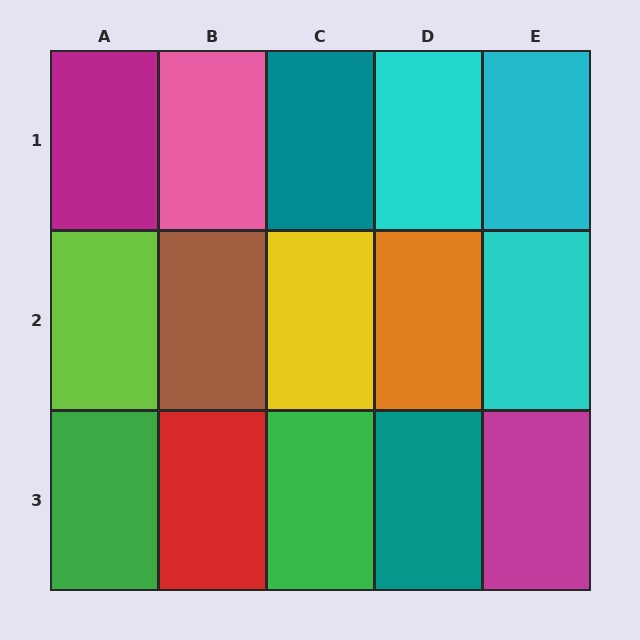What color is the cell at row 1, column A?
Magenta.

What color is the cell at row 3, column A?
Green.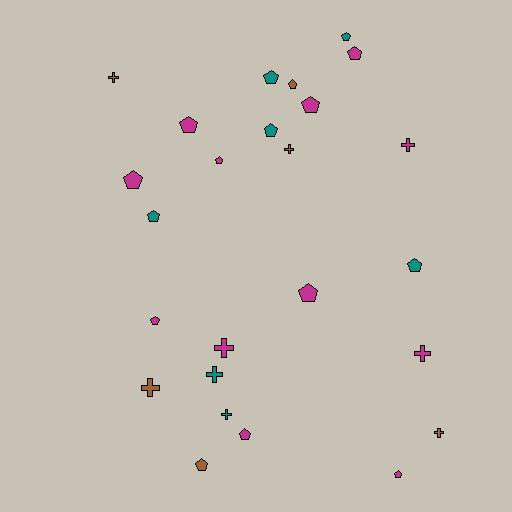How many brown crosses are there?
There are 4 brown crosses.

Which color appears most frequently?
Magenta, with 12 objects.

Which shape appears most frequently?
Pentagon, with 16 objects.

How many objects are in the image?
There are 25 objects.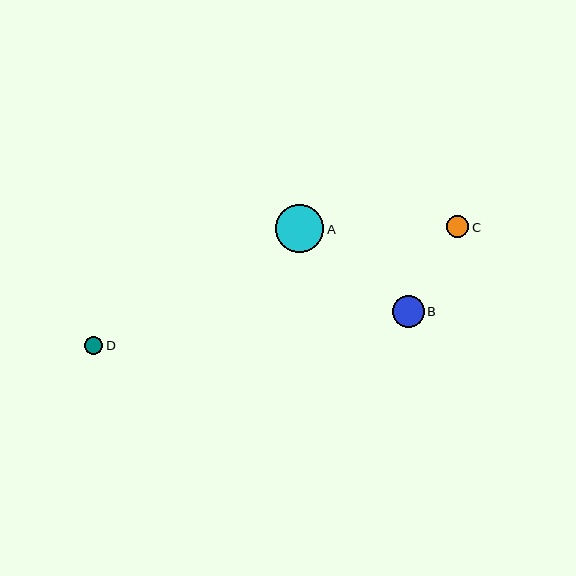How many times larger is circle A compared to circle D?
Circle A is approximately 2.6 times the size of circle D.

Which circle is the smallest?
Circle D is the smallest with a size of approximately 18 pixels.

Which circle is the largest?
Circle A is the largest with a size of approximately 48 pixels.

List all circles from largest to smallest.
From largest to smallest: A, B, C, D.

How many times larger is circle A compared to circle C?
Circle A is approximately 2.2 times the size of circle C.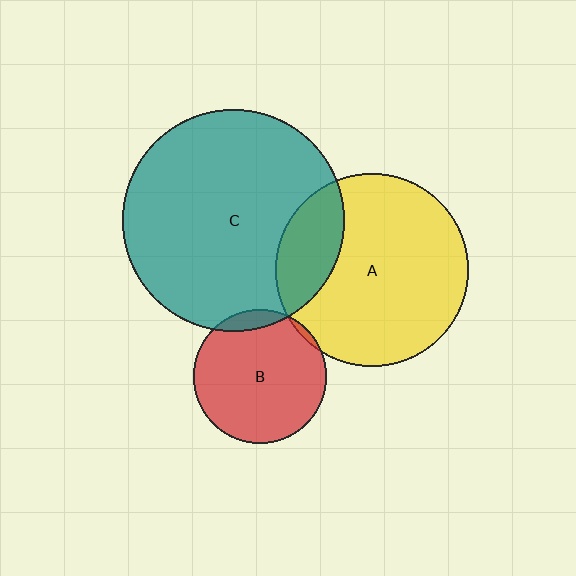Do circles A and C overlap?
Yes.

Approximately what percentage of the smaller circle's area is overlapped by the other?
Approximately 20%.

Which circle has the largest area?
Circle C (teal).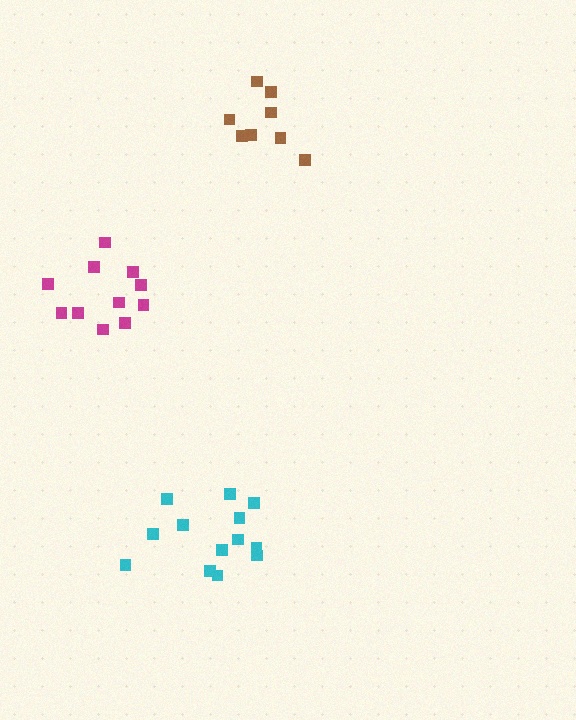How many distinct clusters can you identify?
There are 3 distinct clusters.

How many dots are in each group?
Group 1: 13 dots, Group 2: 11 dots, Group 3: 8 dots (32 total).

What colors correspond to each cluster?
The clusters are colored: cyan, magenta, brown.